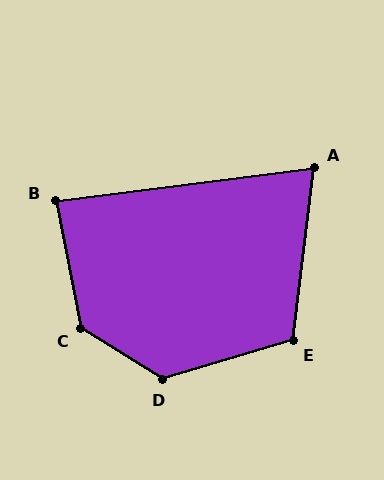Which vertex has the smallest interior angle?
A, at approximately 76 degrees.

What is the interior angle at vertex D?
Approximately 132 degrees (obtuse).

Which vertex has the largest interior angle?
C, at approximately 133 degrees.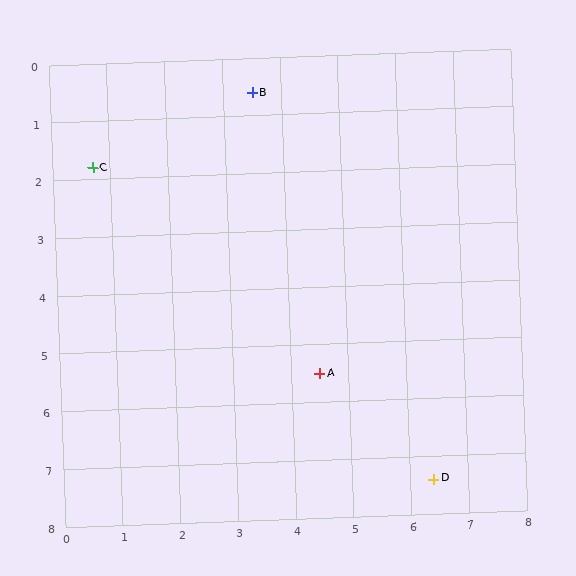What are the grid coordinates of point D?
Point D is at approximately (6.4, 7.4).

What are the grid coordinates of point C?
Point C is at approximately (0.7, 1.8).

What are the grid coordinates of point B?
Point B is at approximately (3.5, 0.6).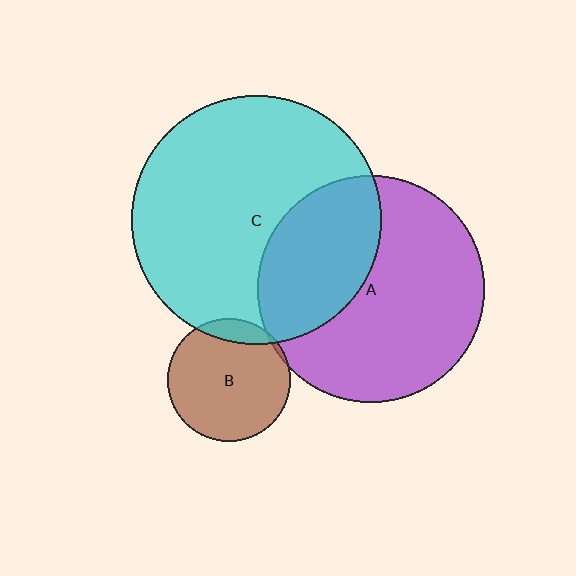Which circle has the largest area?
Circle C (cyan).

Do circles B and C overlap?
Yes.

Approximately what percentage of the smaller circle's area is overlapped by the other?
Approximately 10%.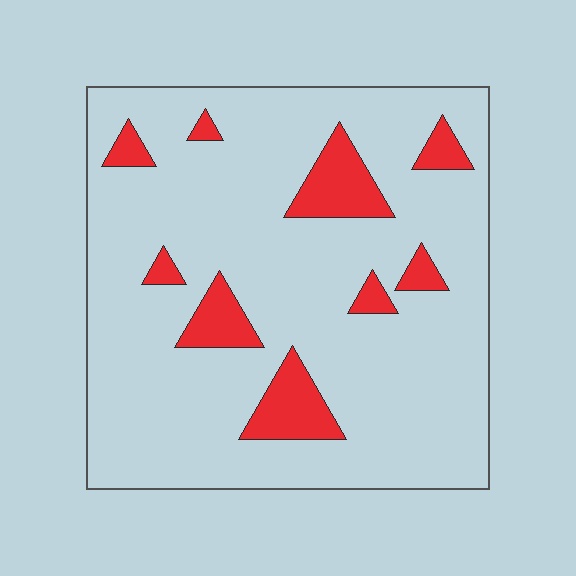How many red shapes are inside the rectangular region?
9.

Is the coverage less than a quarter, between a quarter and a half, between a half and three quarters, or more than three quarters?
Less than a quarter.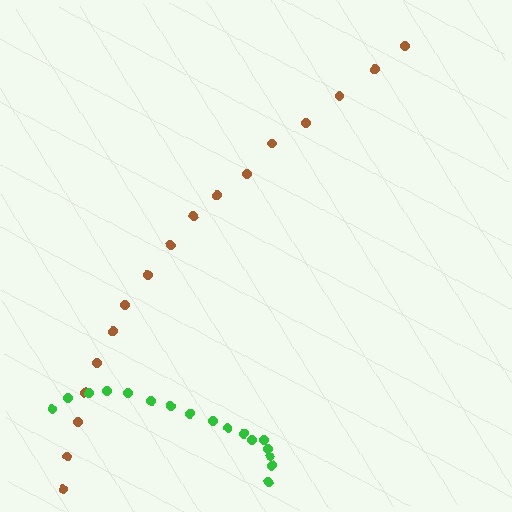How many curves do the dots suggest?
There are 2 distinct paths.